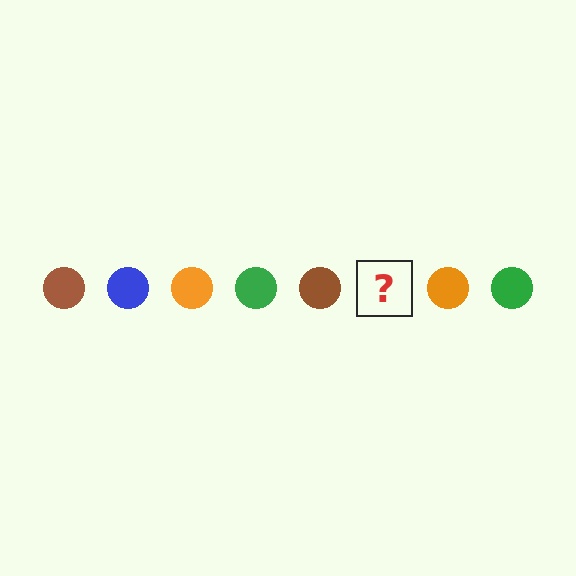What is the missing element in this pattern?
The missing element is a blue circle.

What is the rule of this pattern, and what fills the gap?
The rule is that the pattern cycles through brown, blue, orange, green circles. The gap should be filled with a blue circle.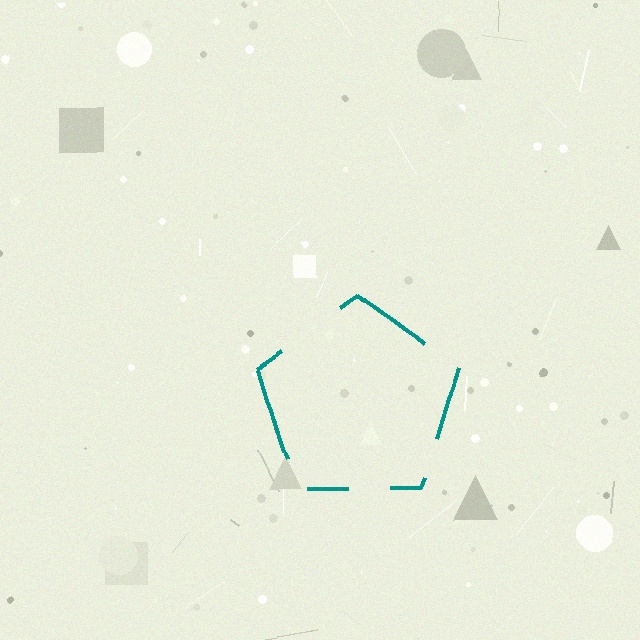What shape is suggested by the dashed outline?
The dashed outline suggests a pentagon.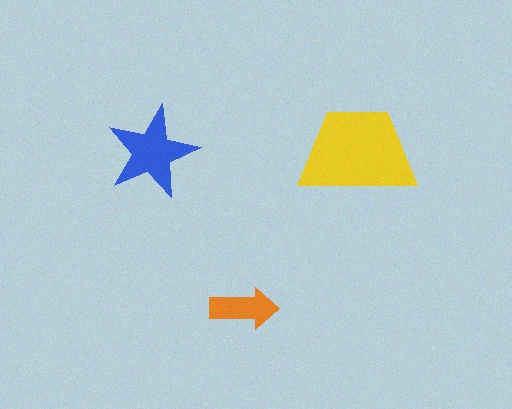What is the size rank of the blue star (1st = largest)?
2nd.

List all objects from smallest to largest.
The orange arrow, the blue star, the yellow trapezoid.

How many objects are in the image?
There are 3 objects in the image.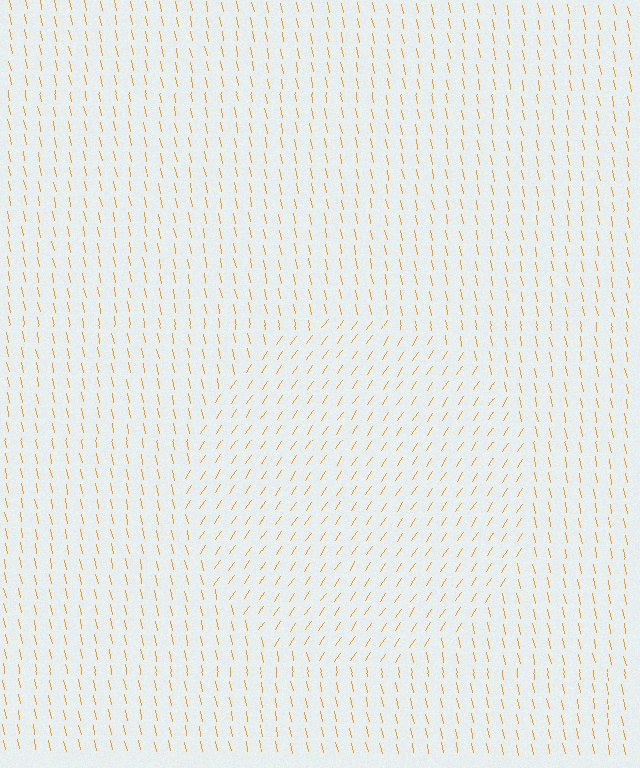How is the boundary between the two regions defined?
The boundary is defined purely by a change in line orientation (approximately 45 degrees difference). All lines are the same color and thickness.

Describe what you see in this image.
The image is filled with small orange line segments. A circle region in the image has lines oriented differently from the surrounding lines, creating a visible texture boundary.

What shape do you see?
I see a circle.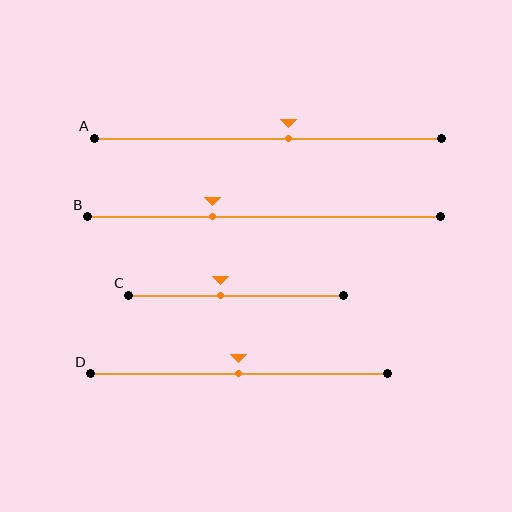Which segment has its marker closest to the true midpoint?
Segment D has its marker closest to the true midpoint.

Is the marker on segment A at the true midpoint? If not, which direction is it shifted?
No, the marker on segment A is shifted to the right by about 6% of the segment length.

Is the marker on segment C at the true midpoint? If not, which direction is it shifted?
No, the marker on segment C is shifted to the left by about 8% of the segment length.